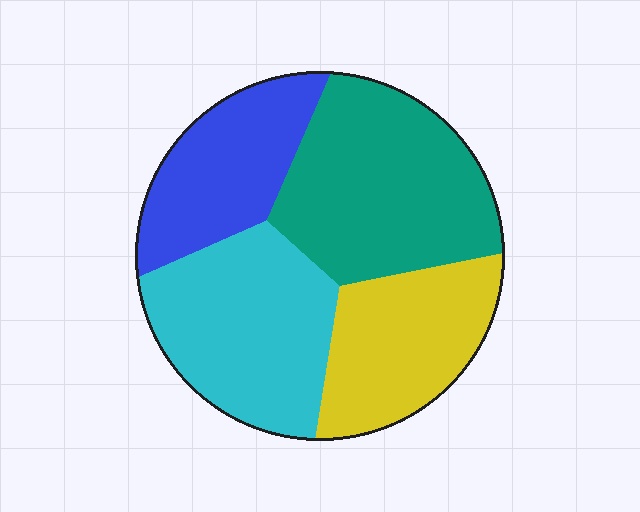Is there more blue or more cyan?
Cyan.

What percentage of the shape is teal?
Teal covers 32% of the shape.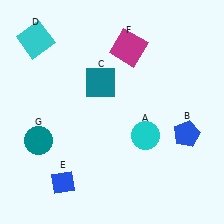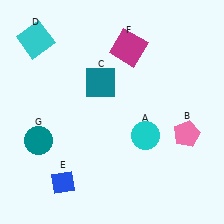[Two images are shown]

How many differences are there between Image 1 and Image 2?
There is 1 difference between the two images.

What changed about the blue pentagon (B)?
In Image 1, B is blue. In Image 2, it changed to pink.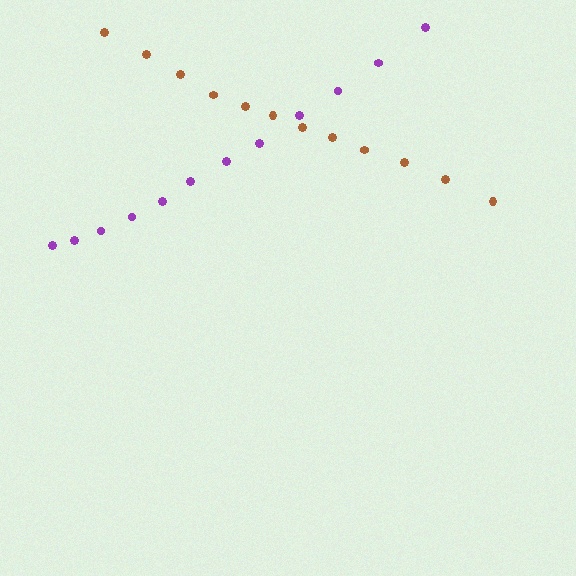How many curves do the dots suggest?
There are 2 distinct paths.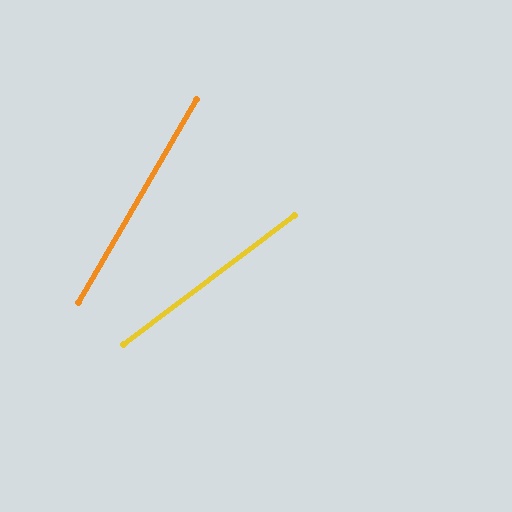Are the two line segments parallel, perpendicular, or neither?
Neither parallel nor perpendicular — they differ by about 23°.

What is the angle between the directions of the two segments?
Approximately 23 degrees.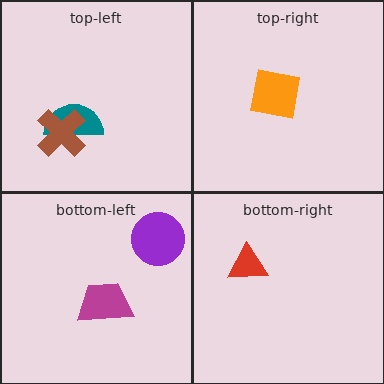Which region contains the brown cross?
The top-left region.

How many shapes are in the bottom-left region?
2.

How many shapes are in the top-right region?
1.